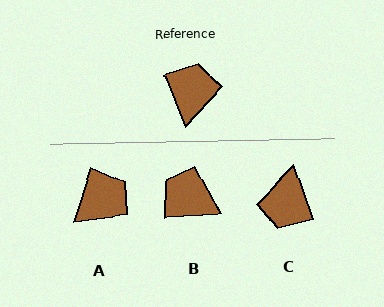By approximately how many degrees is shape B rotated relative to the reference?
Approximately 71 degrees counter-clockwise.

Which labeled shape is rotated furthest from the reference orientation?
C, about 177 degrees away.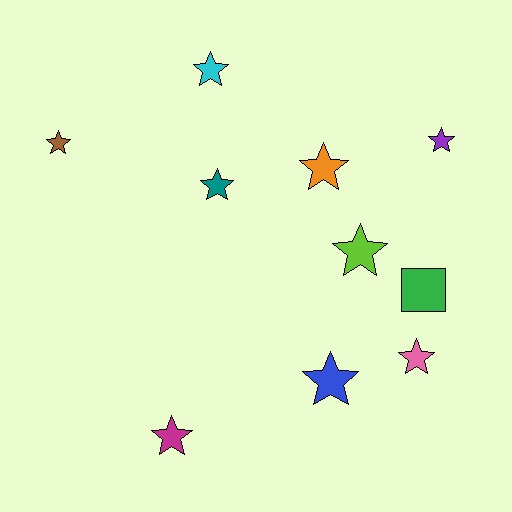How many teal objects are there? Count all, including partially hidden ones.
There is 1 teal object.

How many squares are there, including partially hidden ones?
There is 1 square.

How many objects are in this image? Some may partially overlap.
There are 10 objects.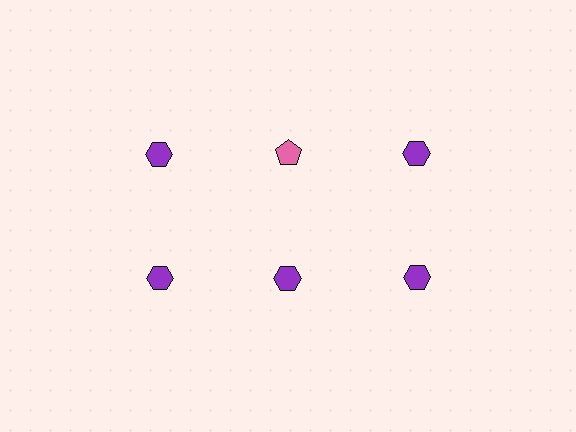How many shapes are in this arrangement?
There are 6 shapes arranged in a grid pattern.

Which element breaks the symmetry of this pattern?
The pink pentagon in the top row, second from left column breaks the symmetry. All other shapes are purple hexagons.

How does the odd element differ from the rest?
It differs in both color (pink instead of purple) and shape (pentagon instead of hexagon).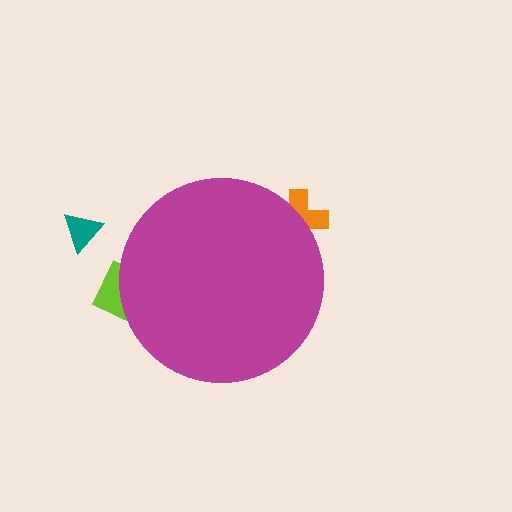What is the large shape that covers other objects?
A magenta circle.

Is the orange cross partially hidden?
Yes, the orange cross is partially hidden behind the magenta circle.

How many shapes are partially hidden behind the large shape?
2 shapes are partially hidden.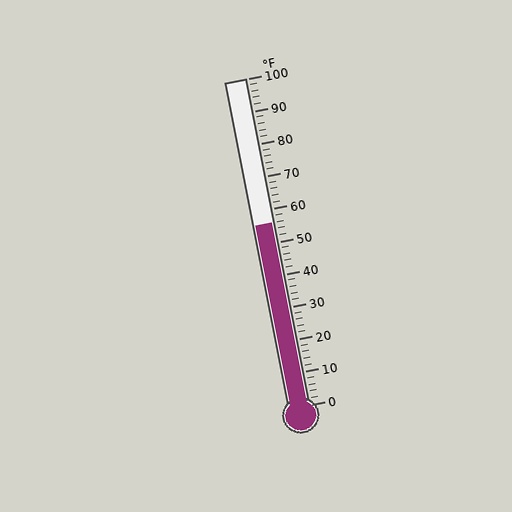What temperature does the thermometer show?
The thermometer shows approximately 56°F.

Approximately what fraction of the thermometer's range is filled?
The thermometer is filled to approximately 55% of its range.